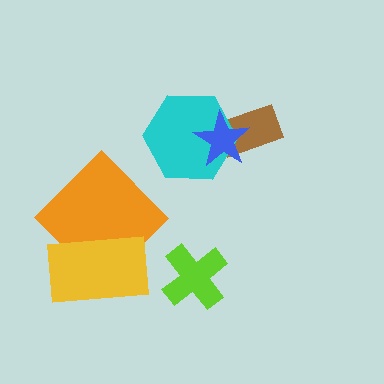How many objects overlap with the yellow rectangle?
1 object overlaps with the yellow rectangle.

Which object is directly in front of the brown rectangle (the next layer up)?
The cyan hexagon is directly in front of the brown rectangle.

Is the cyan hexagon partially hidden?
Yes, it is partially covered by another shape.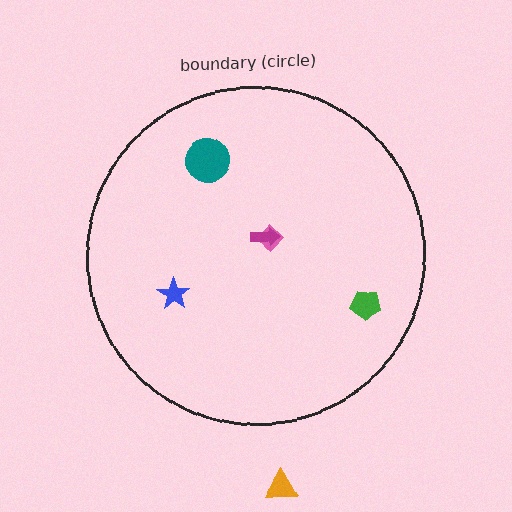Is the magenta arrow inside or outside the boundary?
Inside.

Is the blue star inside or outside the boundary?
Inside.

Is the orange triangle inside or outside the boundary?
Outside.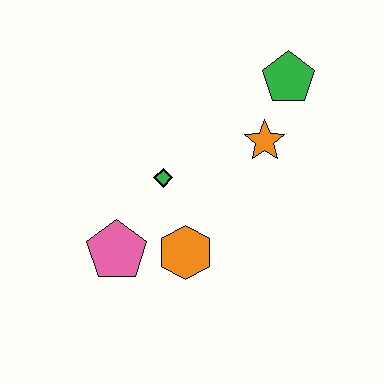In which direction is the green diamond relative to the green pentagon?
The green diamond is to the left of the green pentagon.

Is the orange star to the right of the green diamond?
Yes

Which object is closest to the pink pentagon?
The orange hexagon is closest to the pink pentagon.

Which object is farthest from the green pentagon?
The pink pentagon is farthest from the green pentagon.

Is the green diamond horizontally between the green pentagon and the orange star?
No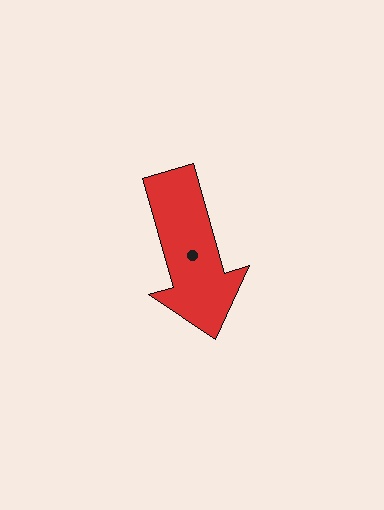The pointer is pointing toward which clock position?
Roughly 5 o'clock.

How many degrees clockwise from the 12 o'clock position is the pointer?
Approximately 164 degrees.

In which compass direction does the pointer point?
South.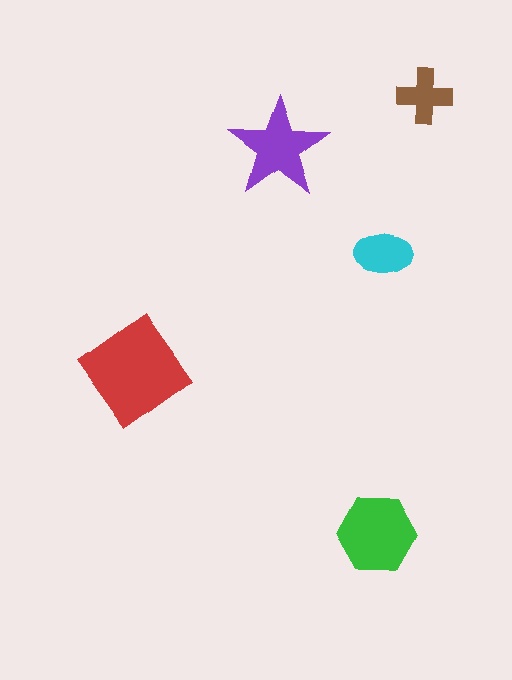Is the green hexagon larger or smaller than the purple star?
Larger.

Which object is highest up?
The brown cross is topmost.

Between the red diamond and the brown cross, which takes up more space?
The red diamond.